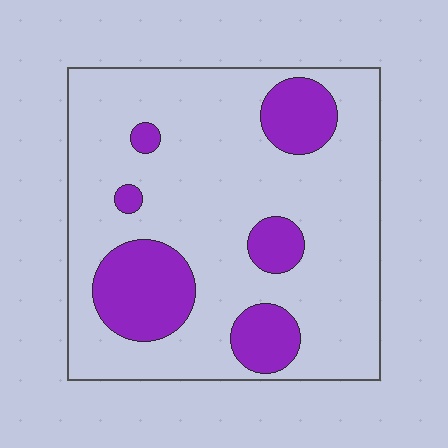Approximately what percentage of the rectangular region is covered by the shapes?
Approximately 20%.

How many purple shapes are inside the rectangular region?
6.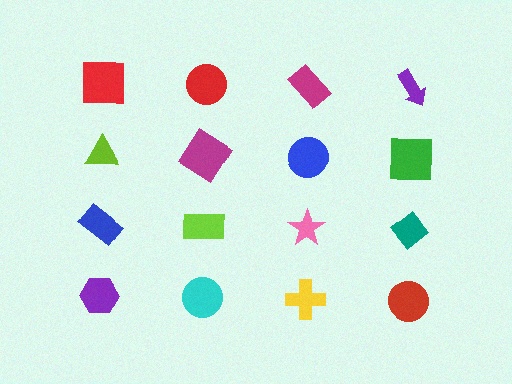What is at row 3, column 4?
A teal diamond.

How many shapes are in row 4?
4 shapes.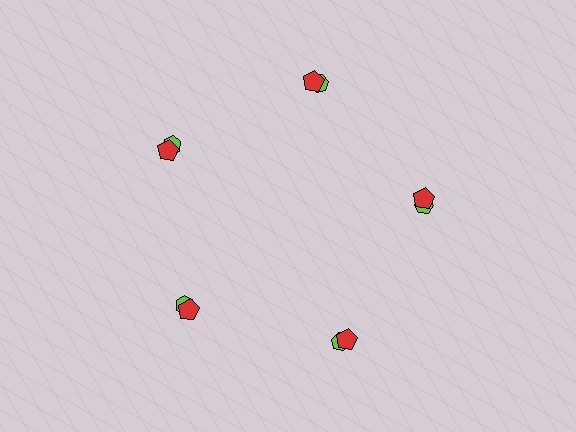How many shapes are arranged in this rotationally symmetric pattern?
There are 10 shapes, arranged in 5 groups of 2.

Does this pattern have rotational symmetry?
Yes, this pattern has 5-fold rotational symmetry. It looks the same after rotating 72 degrees around the center.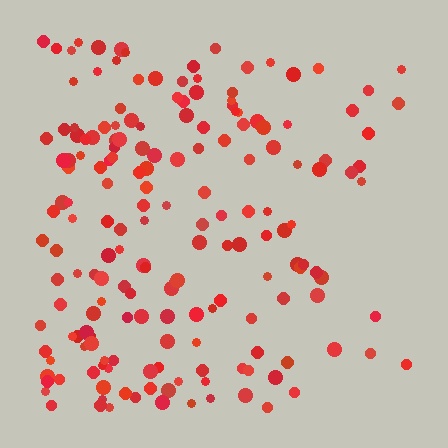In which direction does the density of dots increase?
From right to left, with the left side densest.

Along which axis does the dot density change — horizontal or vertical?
Horizontal.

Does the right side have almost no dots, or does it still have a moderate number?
Still a moderate number, just noticeably fewer than the left.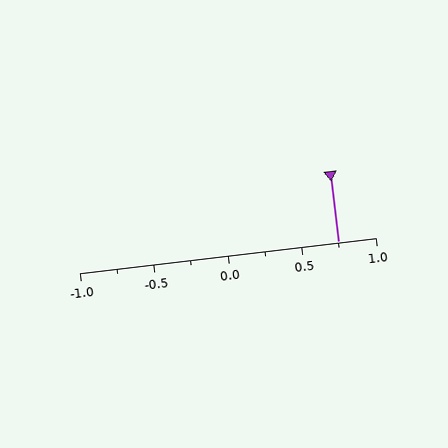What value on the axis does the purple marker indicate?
The marker indicates approximately 0.75.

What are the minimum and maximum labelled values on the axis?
The axis runs from -1.0 to 1.0.